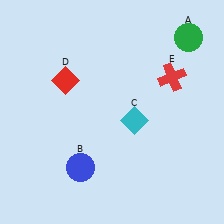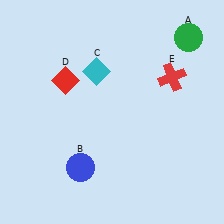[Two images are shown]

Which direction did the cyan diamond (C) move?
The cyan diamond (C) moved up.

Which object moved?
The cyan diamond (C) moved up.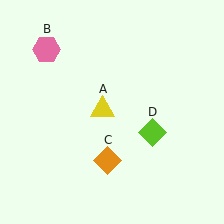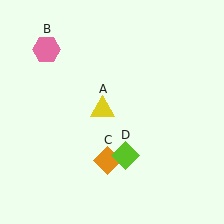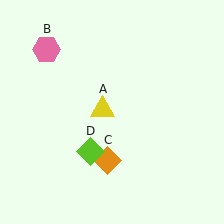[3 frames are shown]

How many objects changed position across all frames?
1 object changed position: lime diamond (object D).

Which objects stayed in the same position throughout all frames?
Yellow triangle (object A) and pink hexagon (object B) and orange diamond (object C) remained stationary.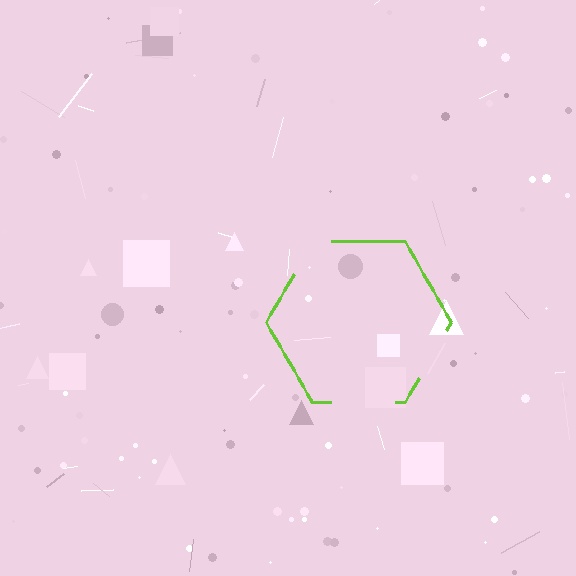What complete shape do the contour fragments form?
The contour fragments form a hexagon.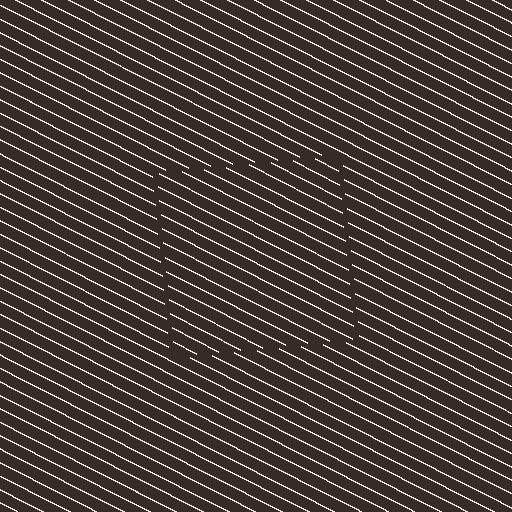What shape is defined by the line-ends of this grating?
An illusory square. The interior of the shape contains the same grating, shifted by half a period — the contour is defined by the phase discontinuity where line-ends from the inner and outer gratings abut.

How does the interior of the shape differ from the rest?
The interior of the shape contains the same grating, shifted by half a period — the contour is defined by the phase discontinuity where line-ends from the inner and outer gratings abut.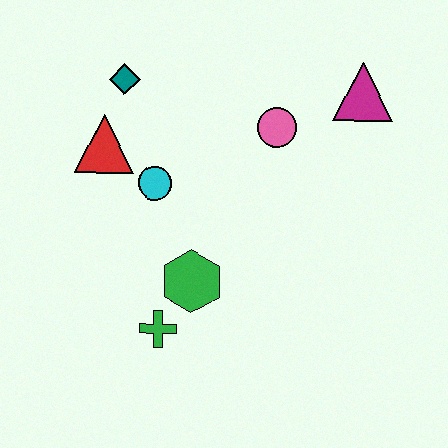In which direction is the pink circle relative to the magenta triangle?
The pink circle is to the left of the magenta triangle.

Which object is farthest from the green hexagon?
The magenta triangle is farthest from the green hexagon.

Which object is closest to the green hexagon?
The green cross is closest to the green hexagon.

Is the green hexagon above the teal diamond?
No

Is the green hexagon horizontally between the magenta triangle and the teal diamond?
Yes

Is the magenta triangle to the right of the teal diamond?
Yes